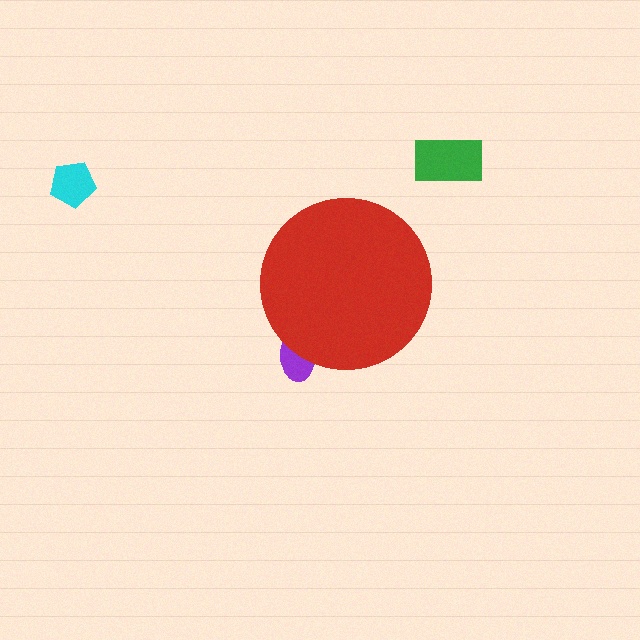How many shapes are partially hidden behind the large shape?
1 shape is partially hidden.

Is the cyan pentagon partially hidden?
No, the cyan pentagon is fully visible.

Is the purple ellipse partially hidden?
Yes, the purple ellipse is partially hidden behind the red circle.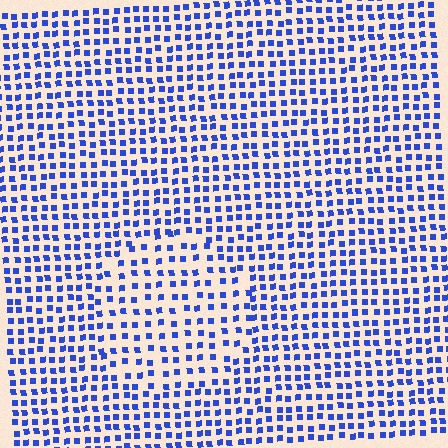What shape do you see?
I see a circle.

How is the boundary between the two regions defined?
The boundary is defined by a change in element density (approximately 1.5x ratio). All elements are the same color, size, and shape.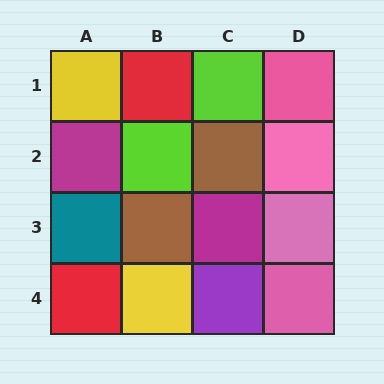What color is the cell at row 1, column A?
Yellow.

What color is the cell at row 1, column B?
Red.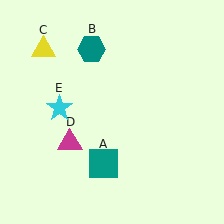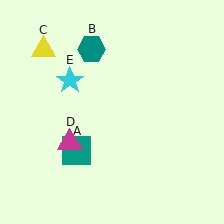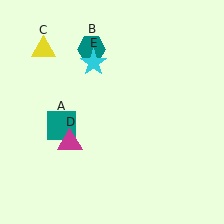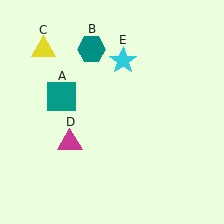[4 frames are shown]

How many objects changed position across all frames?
2 objects changed position: teal square (object A), cyan star (object E).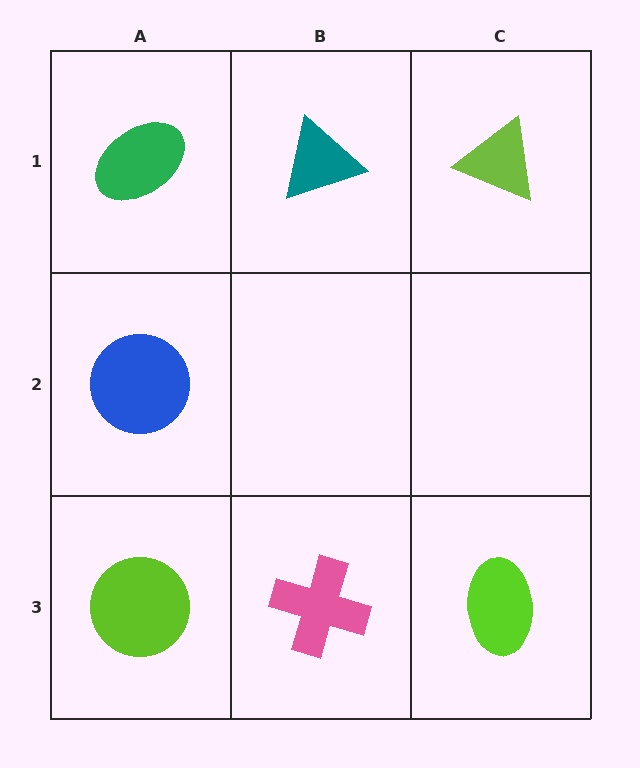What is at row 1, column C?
A lime triangle.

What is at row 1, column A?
A green ellipse.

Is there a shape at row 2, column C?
No, that cell is empty.